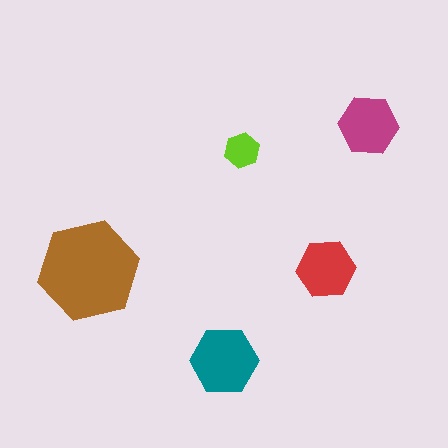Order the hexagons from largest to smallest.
the brown one, the teal one, the magenta one, the red one, the lime one.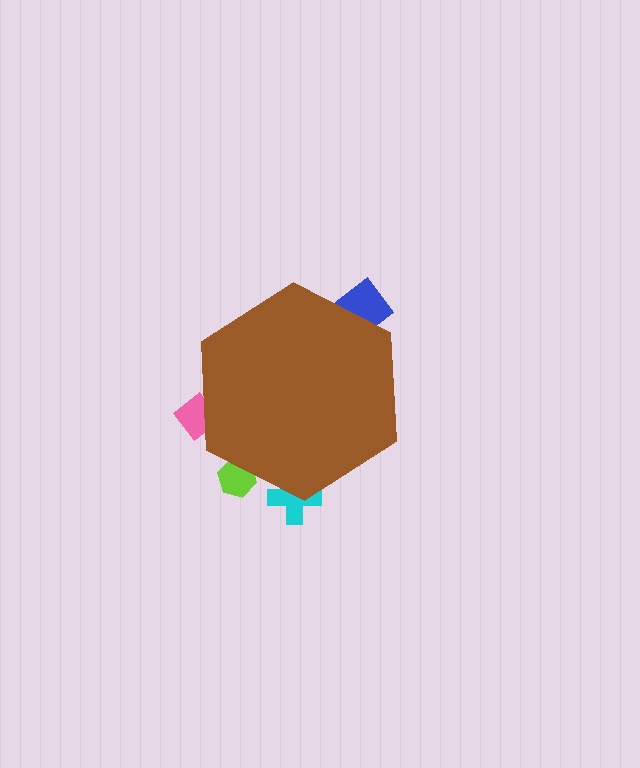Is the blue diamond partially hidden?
Yes, the blue diamond is partially hidden behind the brown hexagon.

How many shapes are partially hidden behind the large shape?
4 shapes are partially hidden.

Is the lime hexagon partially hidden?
Yes, the lime hexagon is partially hidden behind the brown hexagon.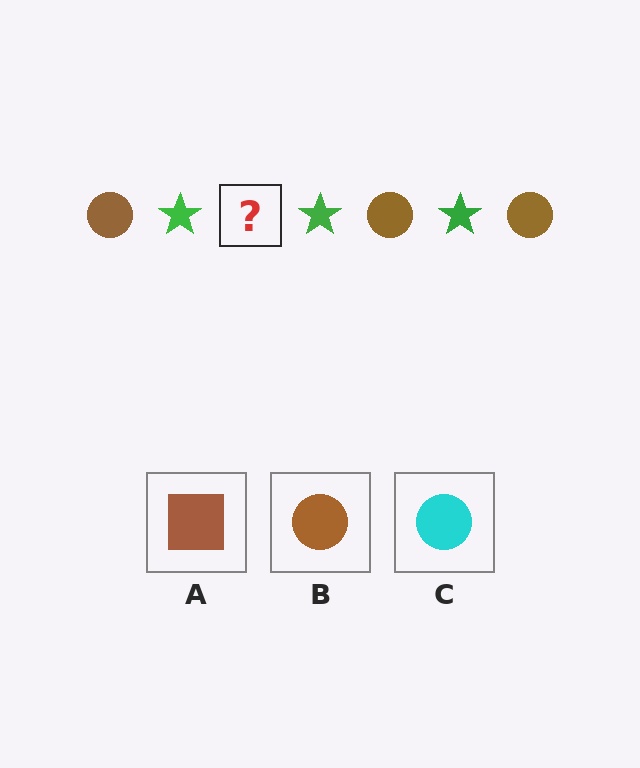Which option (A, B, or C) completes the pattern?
B.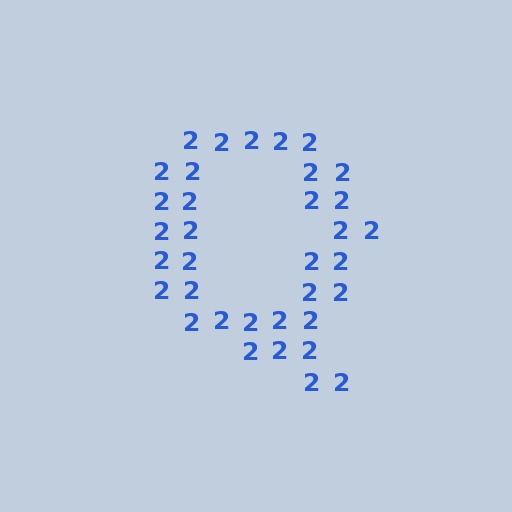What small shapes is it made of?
It is made of small digit 2's.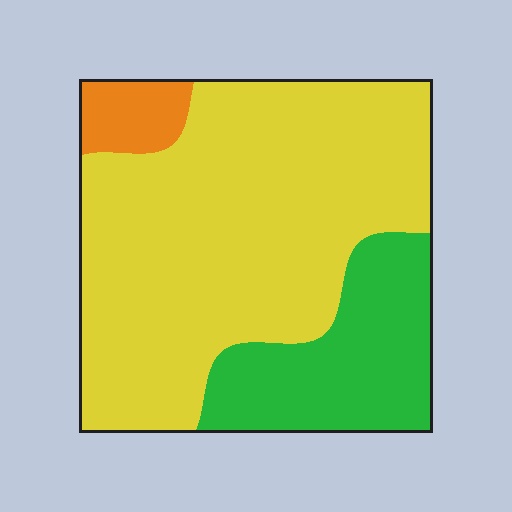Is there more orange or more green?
Green.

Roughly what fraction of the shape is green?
Green covers 24% of the shape.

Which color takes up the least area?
Orange, at roughly 5%.